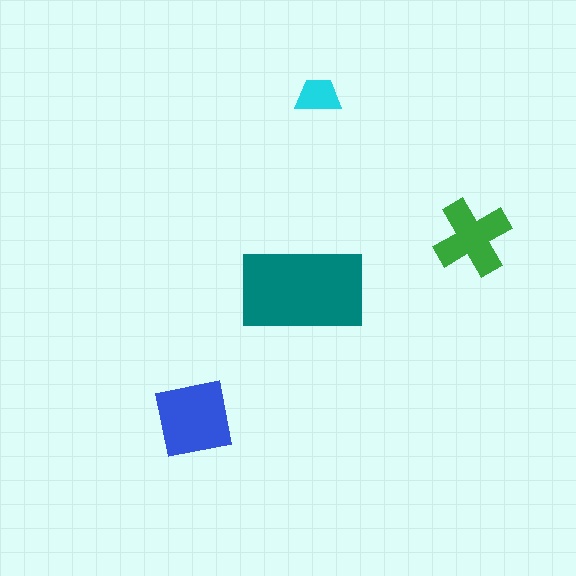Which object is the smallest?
The cyan trapezoid.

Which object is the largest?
The teal rectangle.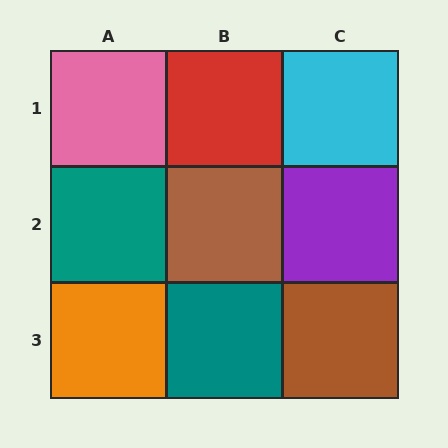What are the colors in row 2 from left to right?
Teal, brown, purple.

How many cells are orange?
1 cell is orange.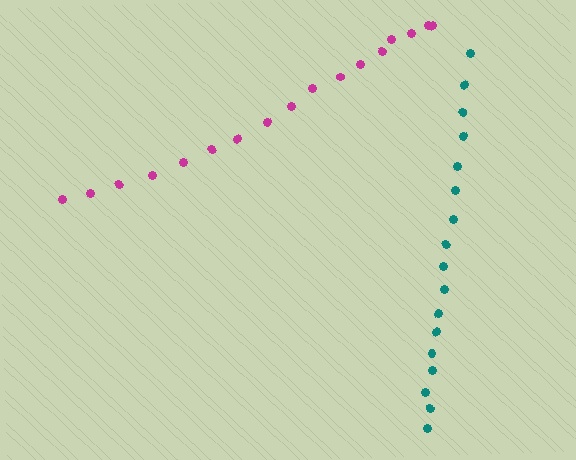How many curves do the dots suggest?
There are 2 distinct paths.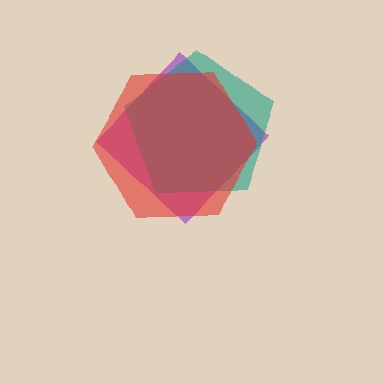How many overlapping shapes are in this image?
There are 3 overlapping shapes in the image.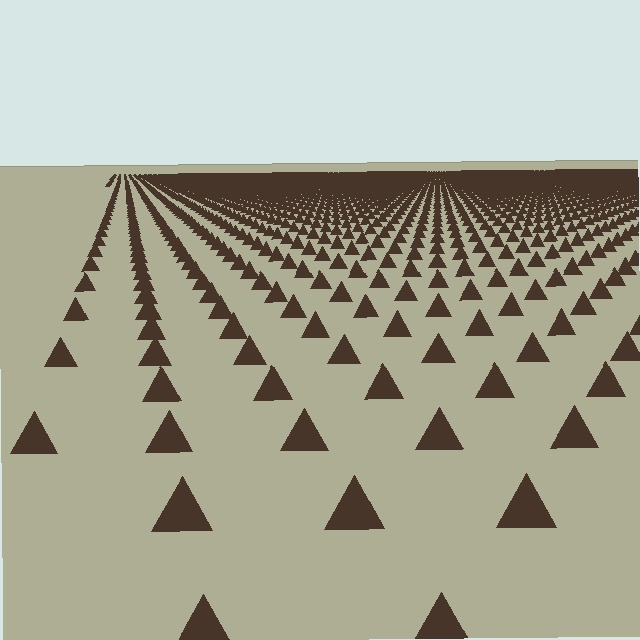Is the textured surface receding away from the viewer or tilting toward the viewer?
The surface is receding away from the viewer. Texture elements get smaller and denser toward the top.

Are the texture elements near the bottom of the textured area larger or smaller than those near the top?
Larger. Near the bottom, elements are closer to the viewer and appear at a bigger on-screen size.